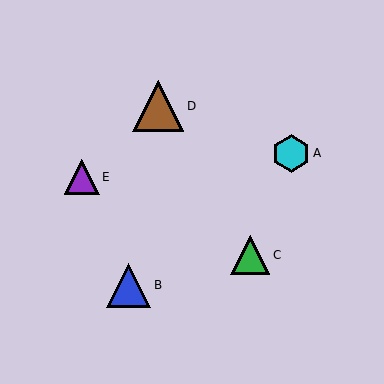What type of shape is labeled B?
Shape B is a blue triangle.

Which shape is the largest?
The brown triangle (labeled D) is the largest.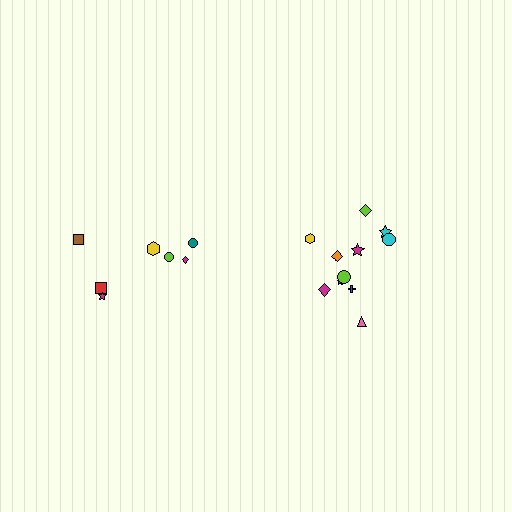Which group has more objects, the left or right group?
The right group.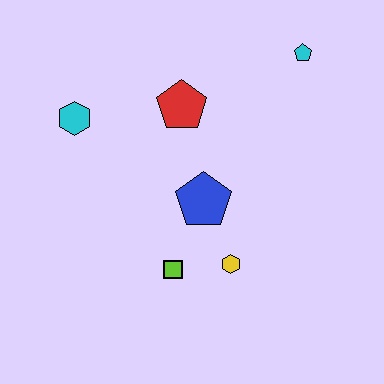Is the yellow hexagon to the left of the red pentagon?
No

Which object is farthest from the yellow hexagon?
The cyan pentagon is farthest from the yellow hexagon.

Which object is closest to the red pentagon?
The blue pentagon is closest to the red pentagon.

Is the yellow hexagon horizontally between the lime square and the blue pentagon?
No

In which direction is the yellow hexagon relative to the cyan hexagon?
The yellow hexagon is to the right of the cyan hexagon.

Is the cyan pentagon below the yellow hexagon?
No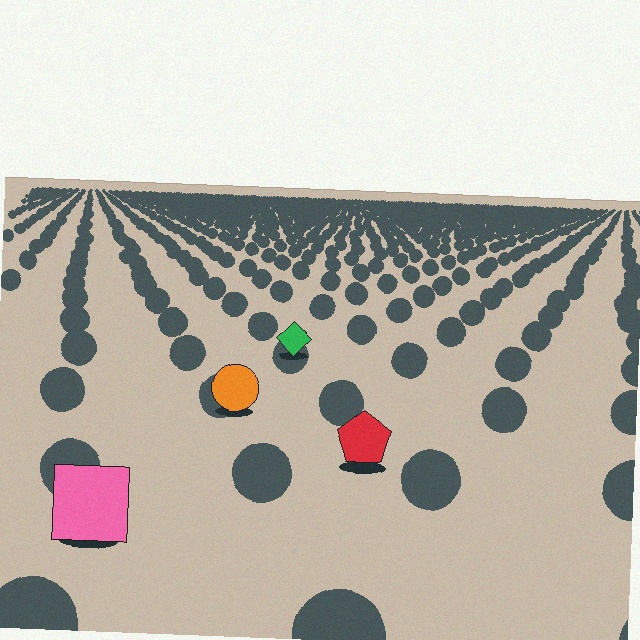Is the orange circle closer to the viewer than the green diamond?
Yes. The orange circle is closer — you can tell from the texture gradient: the ground texture is coarser near it.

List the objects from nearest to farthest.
From nearest to farthest: the pink square, the red pentagon, the orange circle, the green diamond.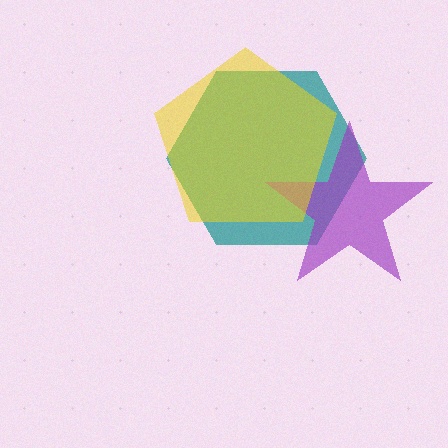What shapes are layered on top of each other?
The layered shapes are: a teal hexagon, a purple star, a yellow pentagon.